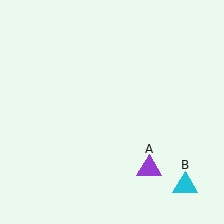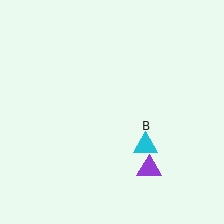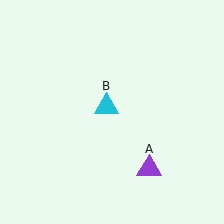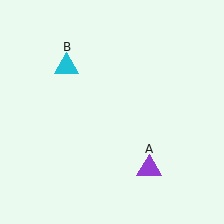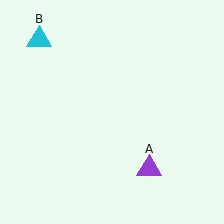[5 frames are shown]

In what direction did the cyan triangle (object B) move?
The cyan triangle (object B) moved up and to the left.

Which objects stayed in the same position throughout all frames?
Purple triangle (object A) remained stationary.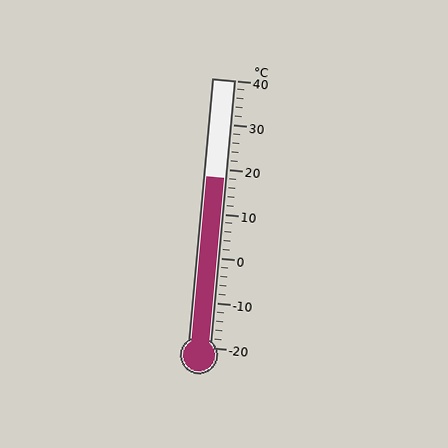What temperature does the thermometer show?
The thermometer shows approximately 18°C.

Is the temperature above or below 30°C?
The temperature is below 30°C.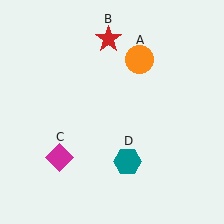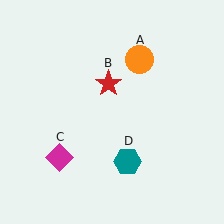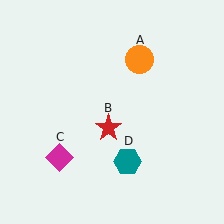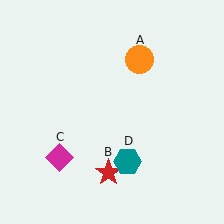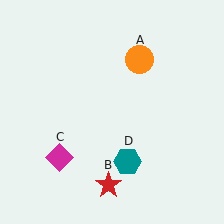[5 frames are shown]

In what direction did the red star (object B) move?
The red star (object B) moved down.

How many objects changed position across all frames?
1 object changed position: red star (object B).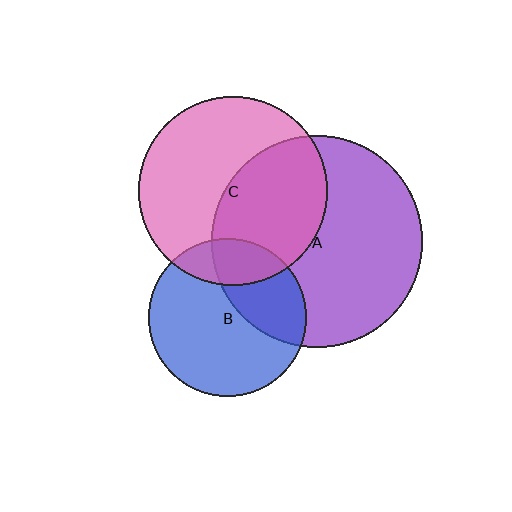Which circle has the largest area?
Circle A (purple).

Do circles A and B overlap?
Yes.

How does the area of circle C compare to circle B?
Approximately 1.4 times.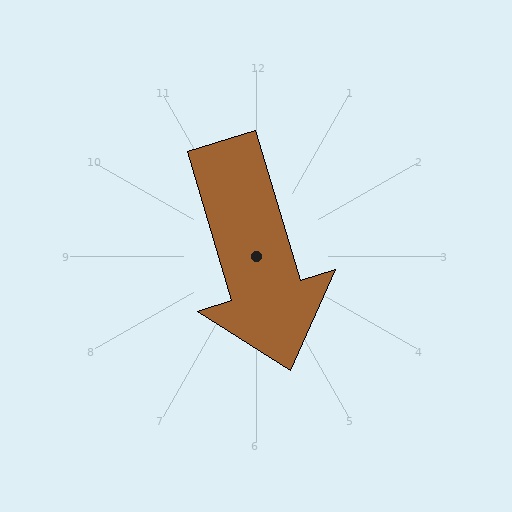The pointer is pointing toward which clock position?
Roughly 5 o'clock.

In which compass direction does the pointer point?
South.